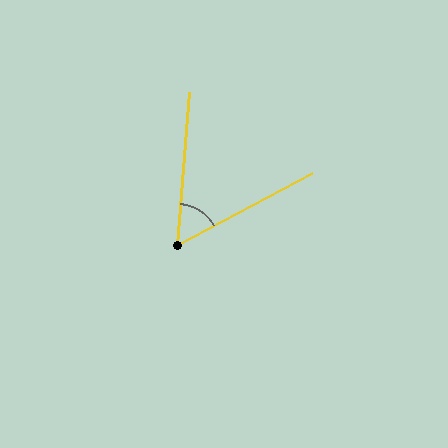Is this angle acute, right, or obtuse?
It is acute.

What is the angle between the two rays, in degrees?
Approximately 57 degrees.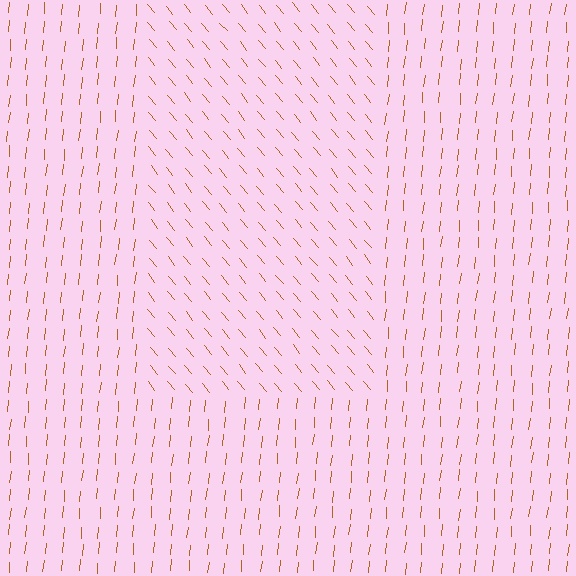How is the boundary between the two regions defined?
The boundary is defined purely by a change in line orientation (approximately 45 degrees difference). All lines are the same color and thickness.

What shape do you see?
I see a rectangle.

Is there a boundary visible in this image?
Yes, there is a texture boundary formed by a change in line orientation.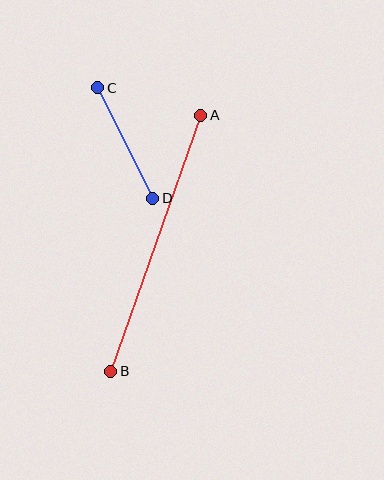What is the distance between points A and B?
The distance is approximately 272 pixels.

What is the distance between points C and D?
The distance is approximately 124 pixels.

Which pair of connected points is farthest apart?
Points A and B are farthest apart.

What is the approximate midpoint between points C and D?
The midpoint is at approximately (125, 143) pixels.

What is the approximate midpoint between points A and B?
The midpoint is at approximately (156, 243) pixels.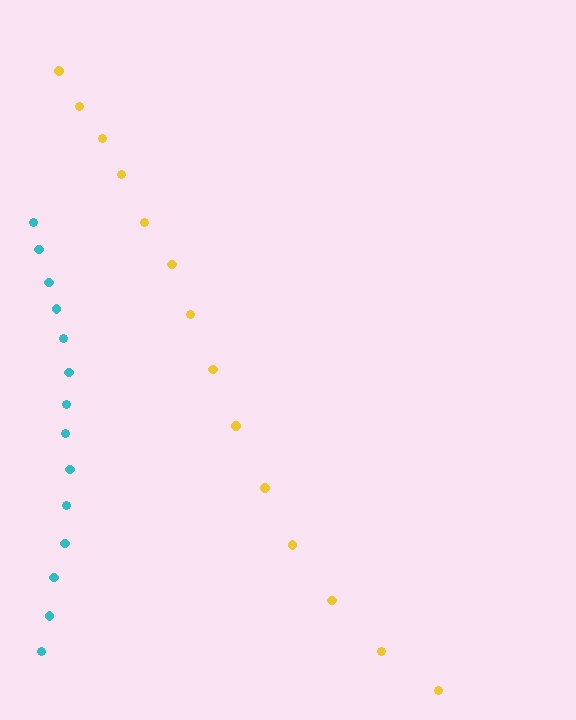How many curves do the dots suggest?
There are 2 distinct paths.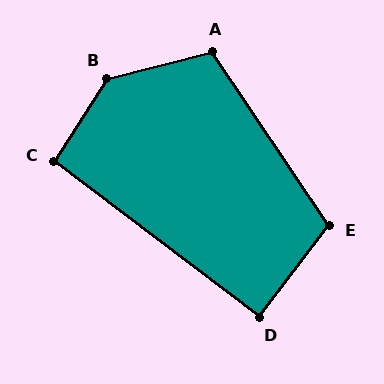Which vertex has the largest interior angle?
B, at approximately 137 degrees.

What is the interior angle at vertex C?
Approximately 94 degrees (approximately right).